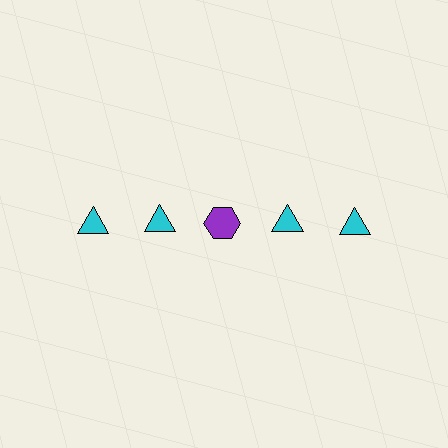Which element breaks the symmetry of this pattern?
The purple hexagon in the top row, center column breaks the symmetry. All other shapes are cyan triangles.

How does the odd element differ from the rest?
It differs in both color (purple instead of cyan) and shape (hexagon instead of triangle).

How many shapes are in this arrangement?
There are 5 shapes arranged in a grid pattern.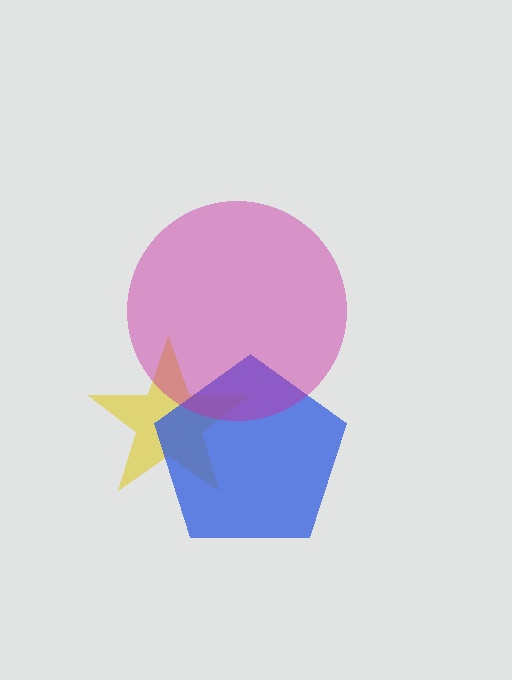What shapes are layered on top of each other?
The layered shapes are: a yellow star, a blue pentagon, a magenta circle.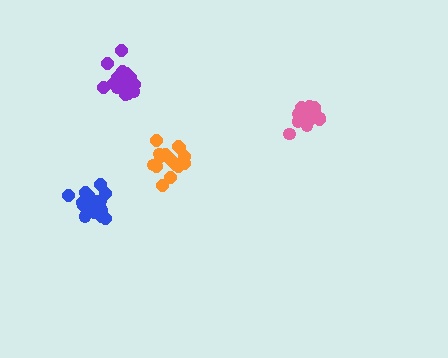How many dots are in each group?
Group 1: 20 dots, Group 2: 16 dots, Group 3: 18 dots, Group 4: 21 dots (75 total).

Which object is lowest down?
The blue cluster is bottommost.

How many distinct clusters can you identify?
There are 4 distinct clusters.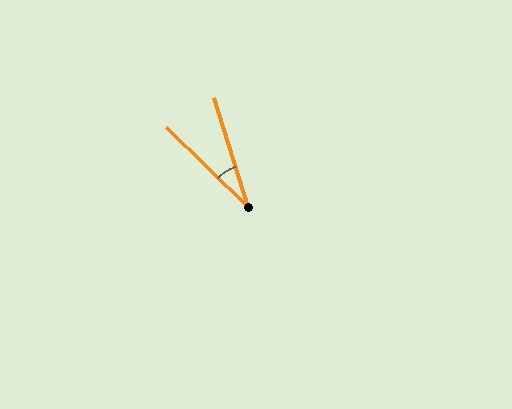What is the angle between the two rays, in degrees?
Approximately 29 degrees.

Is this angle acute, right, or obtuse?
It is acute.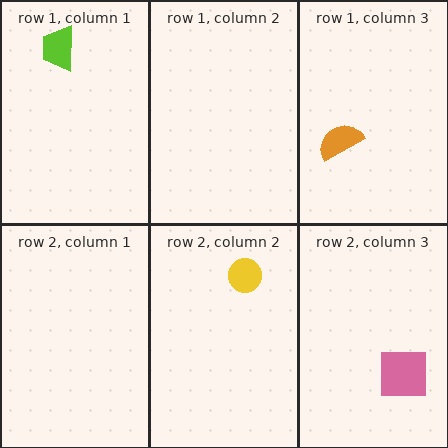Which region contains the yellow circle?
The row 2, column 2 region.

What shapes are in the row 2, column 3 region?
The pink square.